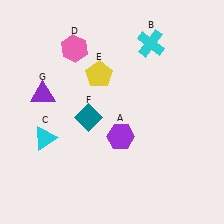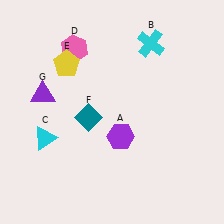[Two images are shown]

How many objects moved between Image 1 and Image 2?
1 object moved between the two images.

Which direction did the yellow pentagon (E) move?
The yellow pentagon (E) moved left.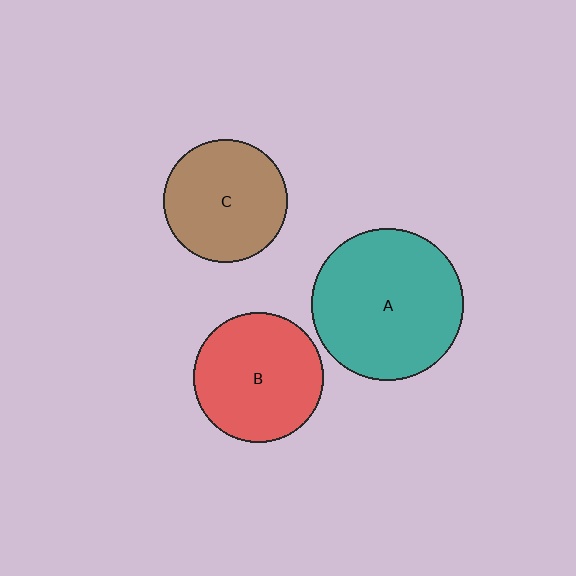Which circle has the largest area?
Circle A (teal).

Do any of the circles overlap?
No, none of the circles overlap.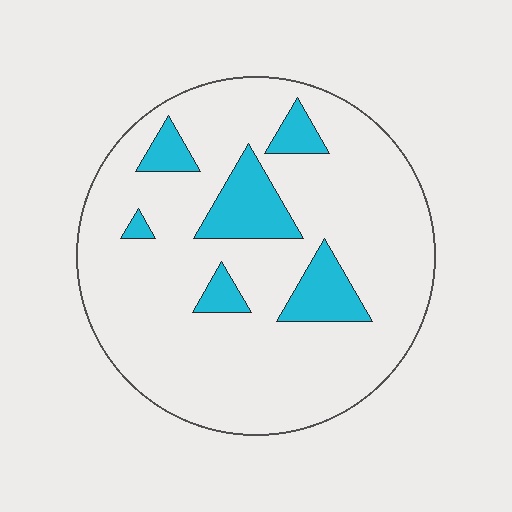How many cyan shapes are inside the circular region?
6.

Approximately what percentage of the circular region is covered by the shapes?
Approximately 15%.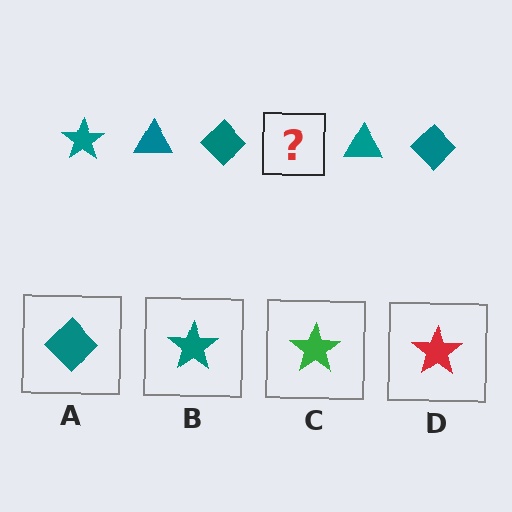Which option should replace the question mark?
Option B.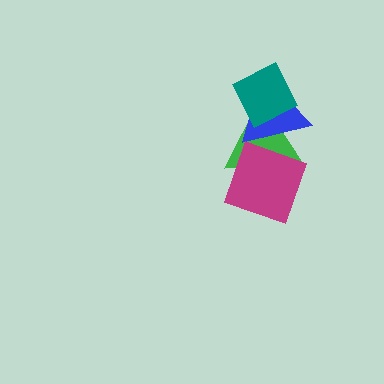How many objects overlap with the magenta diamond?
2 objects overlap with the magenta diamond.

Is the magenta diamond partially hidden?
No, no other shape covers it.